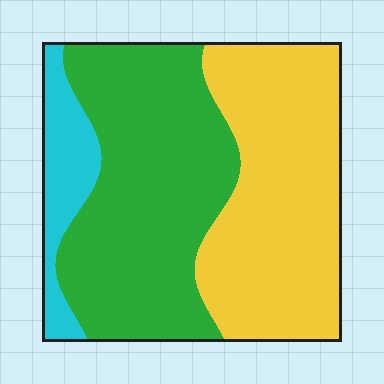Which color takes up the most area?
Green, at roughly 45%.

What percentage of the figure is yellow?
Yellow covers roughly 40% of the figure.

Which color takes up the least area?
Cyan, at roughly 10%.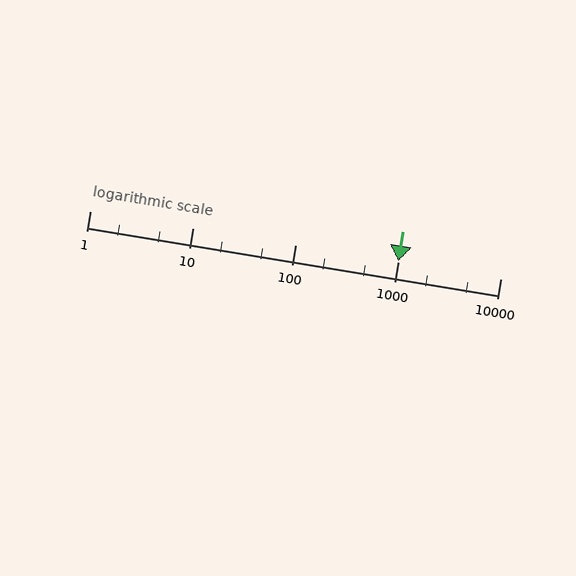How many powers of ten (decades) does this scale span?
The scale spans 4 decades, from 1 to 10000.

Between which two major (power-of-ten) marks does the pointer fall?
The pointer is between 1000 and 10000.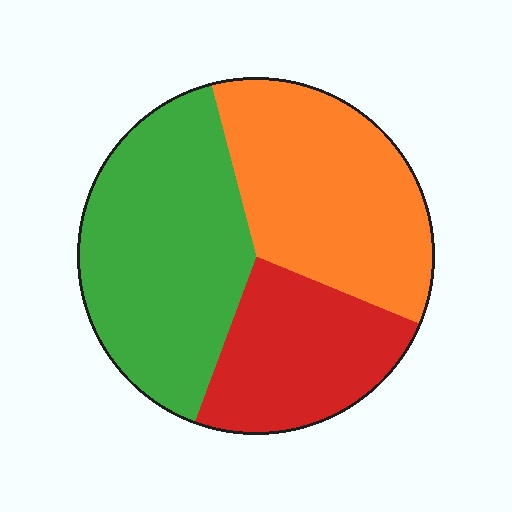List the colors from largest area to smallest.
From largest to smallest: green, orange, red.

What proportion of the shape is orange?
Orange covers around 35% of the shape.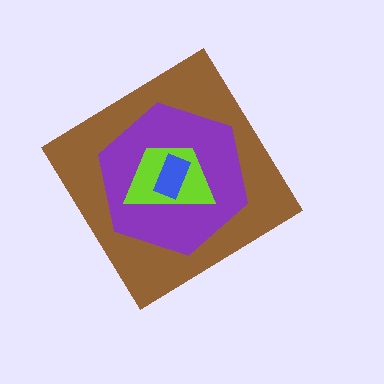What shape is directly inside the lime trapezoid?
The blue rectangle.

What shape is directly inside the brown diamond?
The purple hexagon.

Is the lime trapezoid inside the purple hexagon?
Yes.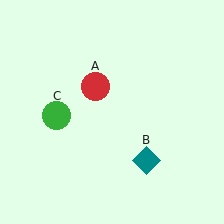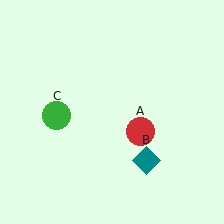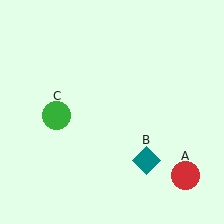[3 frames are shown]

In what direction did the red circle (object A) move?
The red circle (object A) moved down and to the right.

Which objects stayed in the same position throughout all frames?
Teal diamond (object B) and green circle (object C) remained stationary.